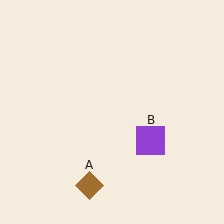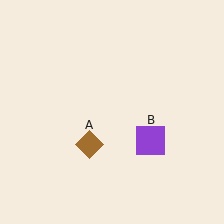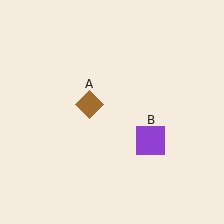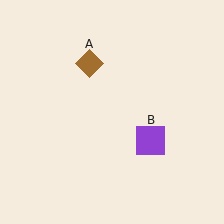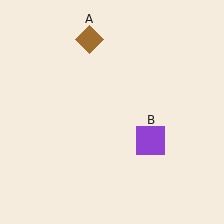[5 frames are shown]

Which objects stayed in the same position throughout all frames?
Purple square (object B) remained stationary.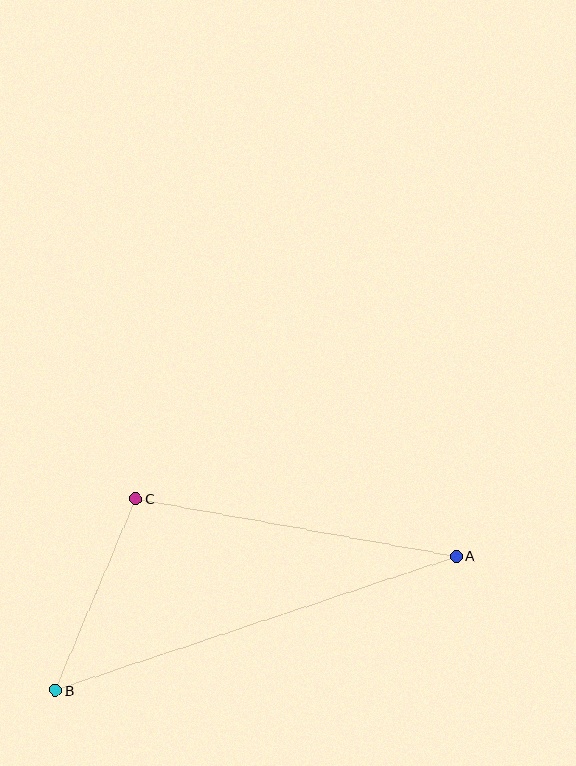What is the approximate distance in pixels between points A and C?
The distance between A and C is approximately 326 pixels.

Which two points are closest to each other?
Points B and C are closest to each other.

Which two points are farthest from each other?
Points A and B are farthest from each other.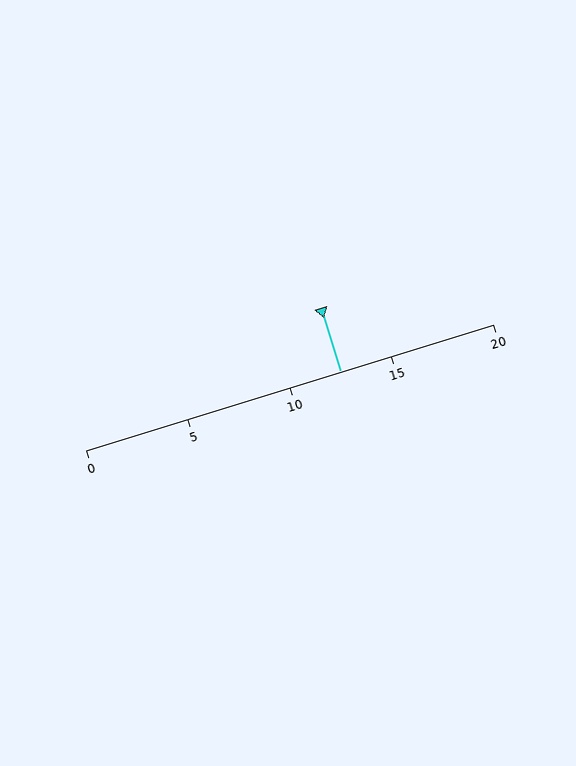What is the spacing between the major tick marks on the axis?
The major ticks are spaced 5 apart.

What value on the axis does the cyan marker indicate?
The marker indicates approximately 12.5.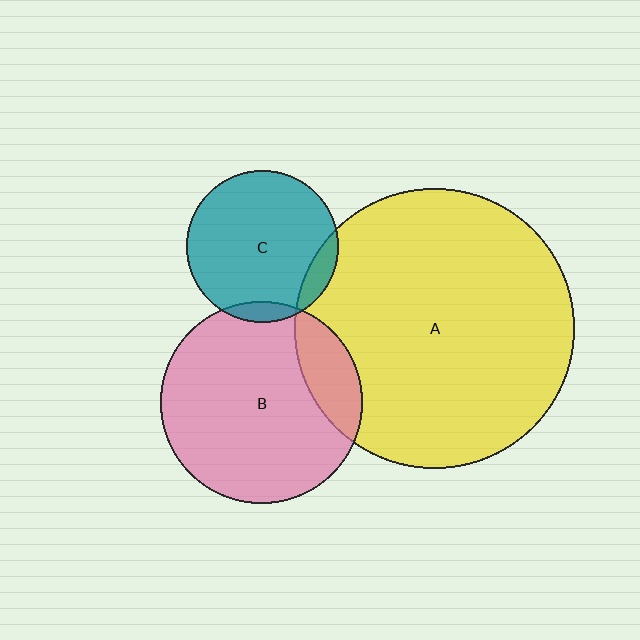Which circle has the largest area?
Circle A (yellow).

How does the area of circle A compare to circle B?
Approximately 1.9 times.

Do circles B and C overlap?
Yes.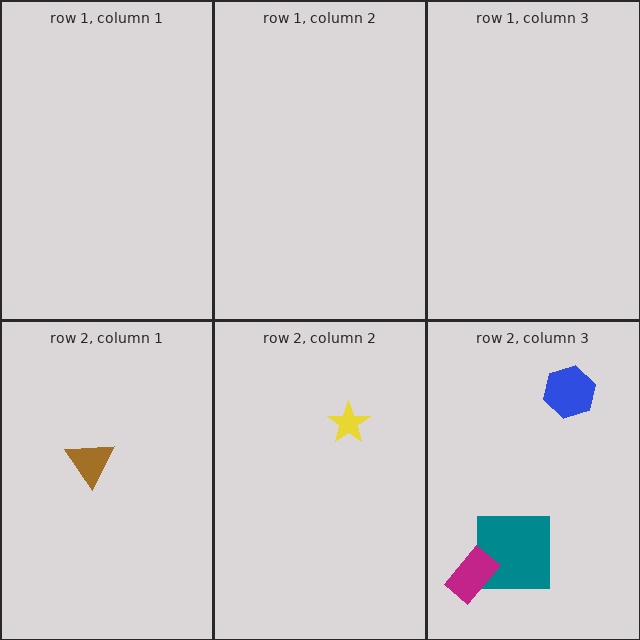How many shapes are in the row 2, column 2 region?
1.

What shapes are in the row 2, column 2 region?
The yellow star.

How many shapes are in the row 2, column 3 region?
3.